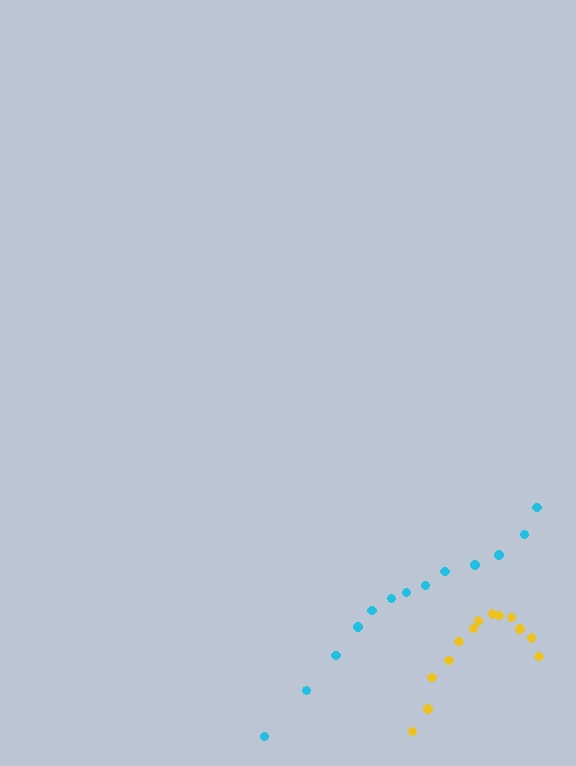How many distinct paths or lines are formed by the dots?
There are 2 distinct paths.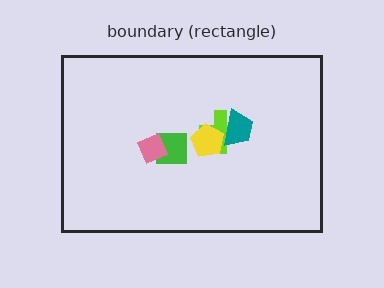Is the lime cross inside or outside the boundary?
Inside.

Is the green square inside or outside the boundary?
Inside.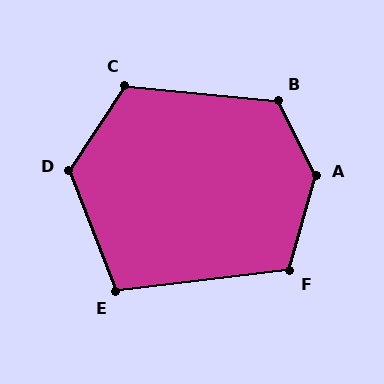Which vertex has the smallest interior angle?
E, at approximately 105 degrees.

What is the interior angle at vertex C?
Approximately 118 degrees (obtuse).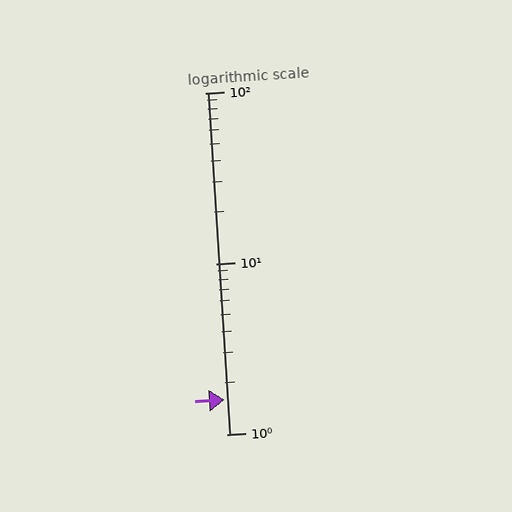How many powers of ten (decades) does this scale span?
The scale spans 2 decades, from 1 to 100.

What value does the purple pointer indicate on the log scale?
The pointer indicates approximately 1.6.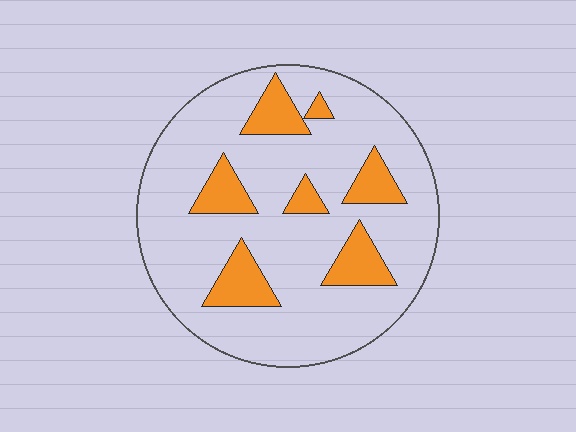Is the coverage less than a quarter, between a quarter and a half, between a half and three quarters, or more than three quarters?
Less than a quarter.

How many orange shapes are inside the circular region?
7.